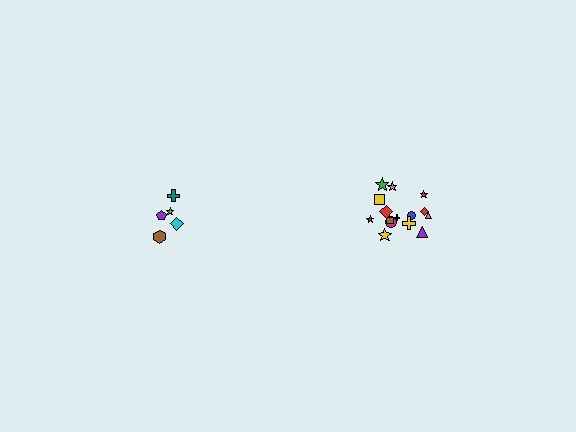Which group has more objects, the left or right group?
The right group.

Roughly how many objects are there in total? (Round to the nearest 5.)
Roughly 20 objects in total.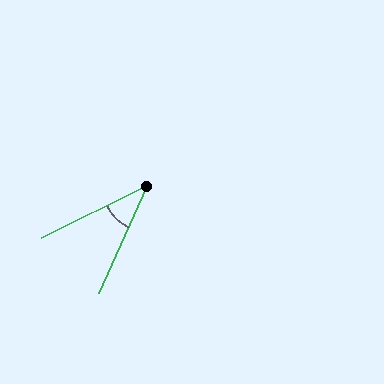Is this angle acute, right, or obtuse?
It is acute.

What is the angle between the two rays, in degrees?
Approximately 39 degrees.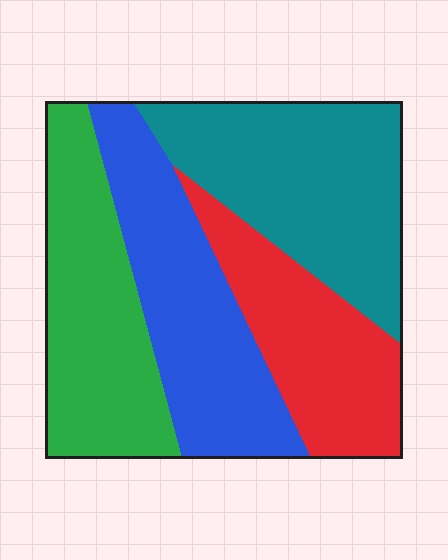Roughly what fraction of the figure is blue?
Blue takes up about one quarter (1/4) of the figure.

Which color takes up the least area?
Red, at roughly 20%.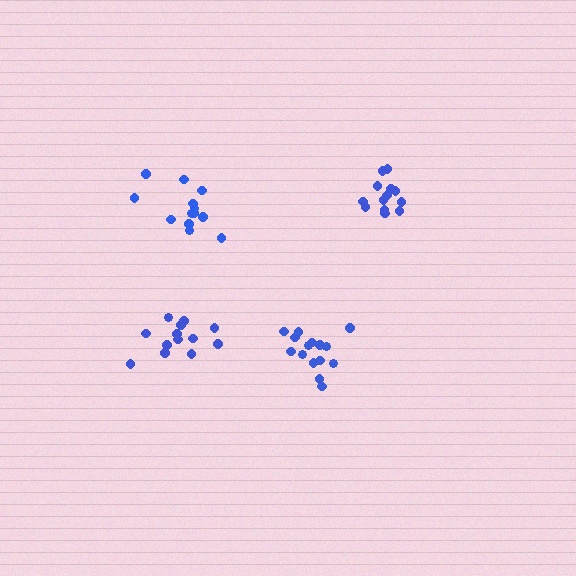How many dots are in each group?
Group 1: 13 dots, Group 2: 15 dots, Group 3: 13 dots, Group 4: 13 dots (54 total).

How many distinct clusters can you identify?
There are 4 distinct clusters.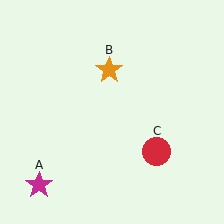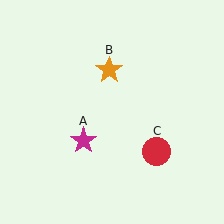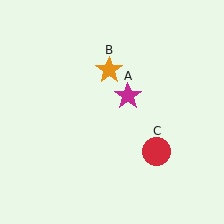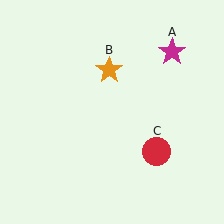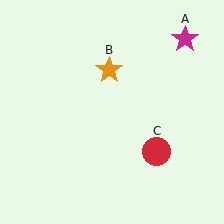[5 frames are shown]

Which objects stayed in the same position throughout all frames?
Orange star (object B) and red circle (object C) remained stationary.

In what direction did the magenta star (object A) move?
The magenta star (object A) moved up and to the right.